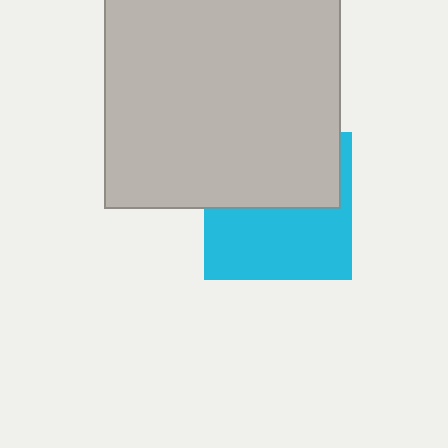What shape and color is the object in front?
The object in front is a light gray square.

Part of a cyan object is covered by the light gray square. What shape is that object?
It is a square.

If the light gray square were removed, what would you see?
You would see the complete cyan square.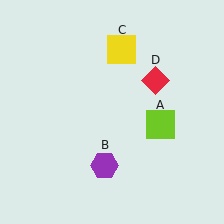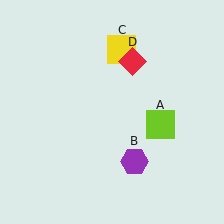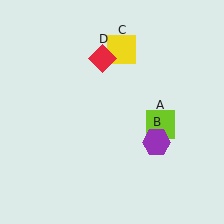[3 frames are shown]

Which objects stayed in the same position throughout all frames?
Lime square (object A) and yellow square (object C) remained stationary.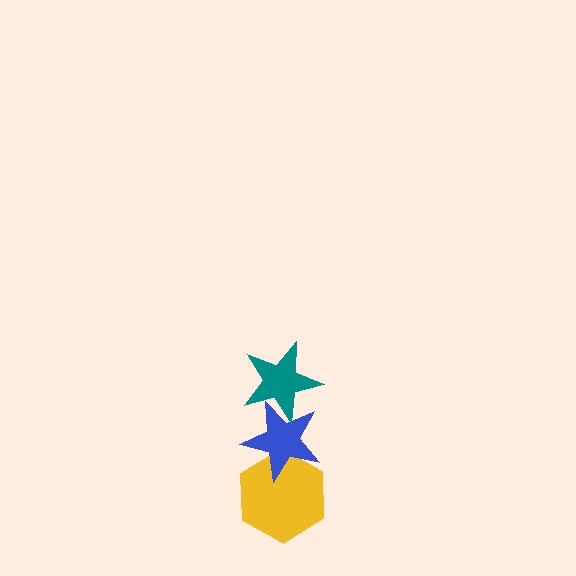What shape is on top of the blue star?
The teal star is on top of the blue star.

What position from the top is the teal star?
The teal star is 1st from the top.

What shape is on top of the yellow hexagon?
The blue star is on top of the yellow hexagon.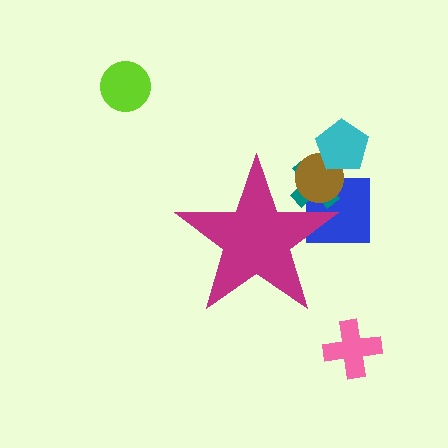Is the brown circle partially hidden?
Yes, the brown circle is partially hidden behind the magenta star.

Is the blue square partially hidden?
Yes, the blue square is partially hidden behind the magenta star.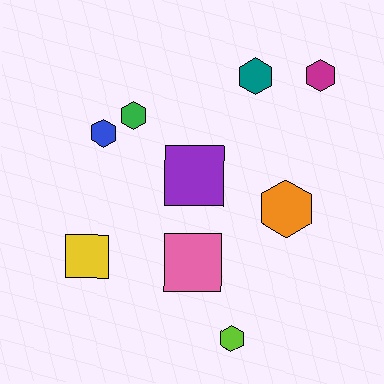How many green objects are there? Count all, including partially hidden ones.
There is 1 green object.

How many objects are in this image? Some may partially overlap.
There are 9 objects.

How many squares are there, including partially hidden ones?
There are 3 squares.